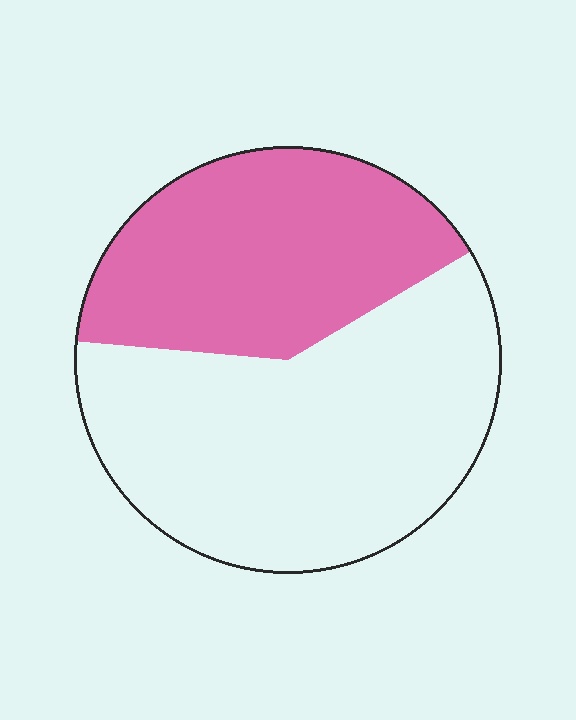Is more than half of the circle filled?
No.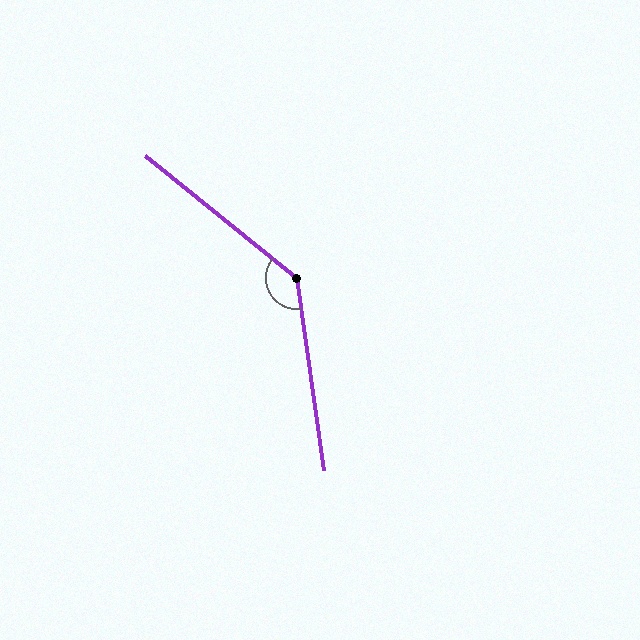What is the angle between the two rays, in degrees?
Approximately 137 degrees.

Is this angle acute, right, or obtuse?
It is obtuse.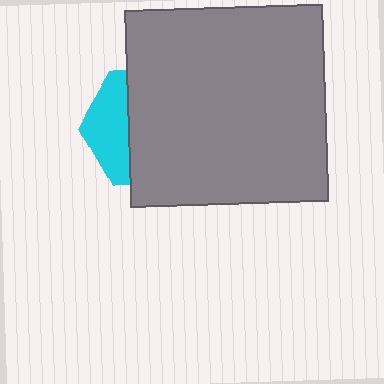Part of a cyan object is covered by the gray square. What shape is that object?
It is a hexagon.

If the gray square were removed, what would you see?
You would see the complete cyan hexagon.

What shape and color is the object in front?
The object in front is a gray square.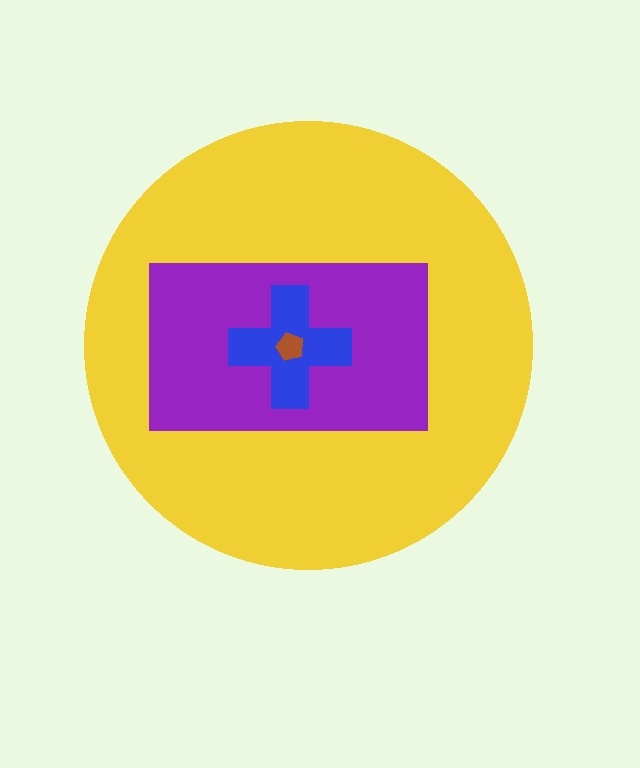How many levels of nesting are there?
4.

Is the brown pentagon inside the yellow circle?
Yes.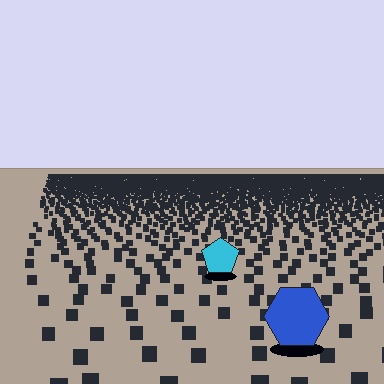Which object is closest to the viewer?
The blue hexagon is closest. The texture marks near it are larger and more spread out.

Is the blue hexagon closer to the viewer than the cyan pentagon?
Yes. The blue hexagon is closer — you can tell from the texture gradient: the ground texture is coarser near it.